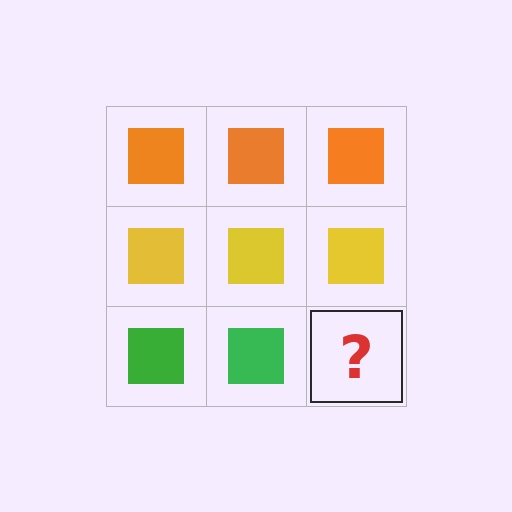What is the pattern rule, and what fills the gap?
The rule is that each row has a consistent color. The gap should be filled with a green square.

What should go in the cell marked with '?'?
The missing cell should contain a green square.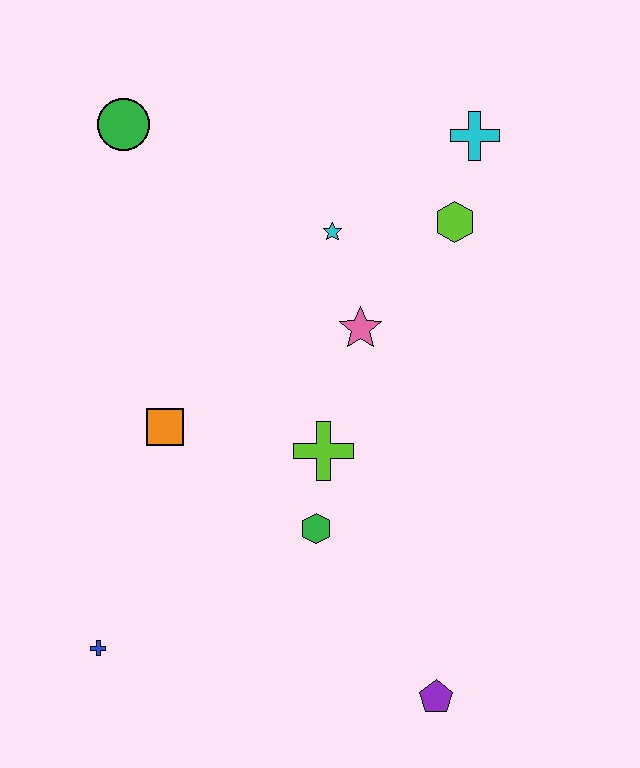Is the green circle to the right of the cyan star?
No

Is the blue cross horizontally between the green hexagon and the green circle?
No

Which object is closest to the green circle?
The cyan star is closest to the green circle.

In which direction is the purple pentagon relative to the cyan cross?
The purple pentagon is below the cyan cross.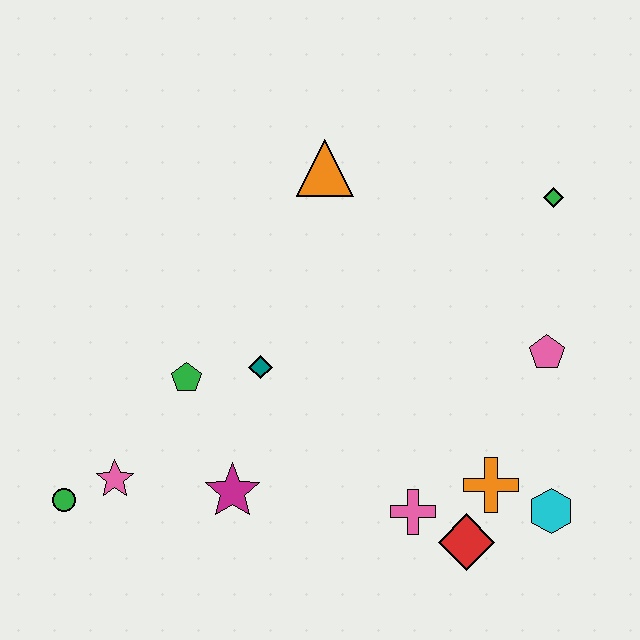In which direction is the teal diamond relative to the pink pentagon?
The teal diamond is to the left of the pink pentagon.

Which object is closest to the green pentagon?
The teal diamond is closest to the green pentagon.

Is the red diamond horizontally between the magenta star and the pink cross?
No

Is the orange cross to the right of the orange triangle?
Yes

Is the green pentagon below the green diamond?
Yes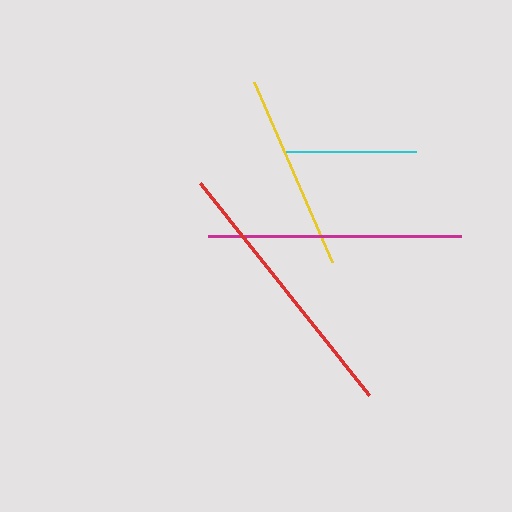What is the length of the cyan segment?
The cyan segment is approximately 131 pixels long.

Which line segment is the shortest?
The cyan line is the shortest at approximately 131 pixels.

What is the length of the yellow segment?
The yellow segment is approximately 196 pixels long.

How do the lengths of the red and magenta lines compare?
The red and magenta lines are approximately the same length.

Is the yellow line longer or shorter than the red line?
The red line is longer than the yellow line.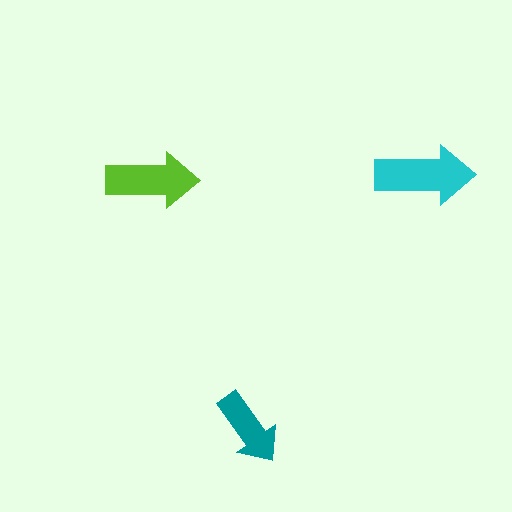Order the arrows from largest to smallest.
the cyan one, the lime one, the teal one.